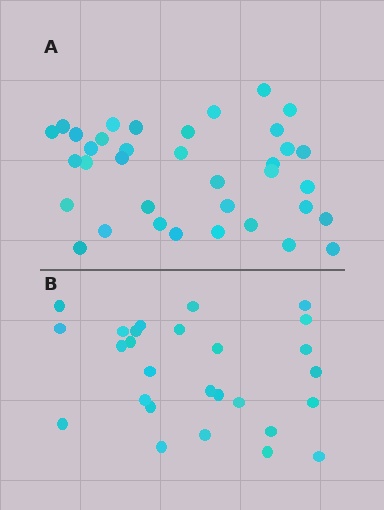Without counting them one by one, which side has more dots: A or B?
Region A (the top region) has more dots.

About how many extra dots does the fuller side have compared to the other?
Region A has roughly 8 or so more dots than region B.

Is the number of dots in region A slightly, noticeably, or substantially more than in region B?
Region A has noticeably more, but not dramatically so. The ratio is roughly 1.3 to 1.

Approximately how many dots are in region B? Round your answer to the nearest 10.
About 30 dots. (The exact count is 27, which rounds to 30.)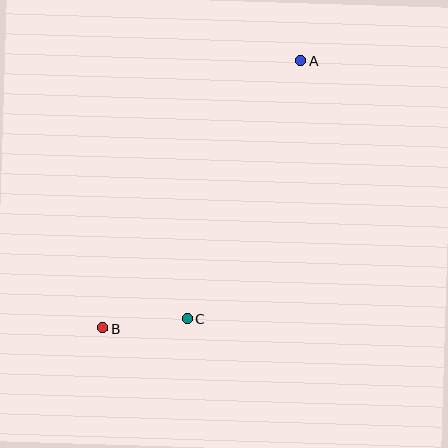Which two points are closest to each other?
Points B and C are closest to each other.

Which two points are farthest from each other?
Points A and B are farthest from each other.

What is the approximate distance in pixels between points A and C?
The distance between A and C is approximately 282 pixels.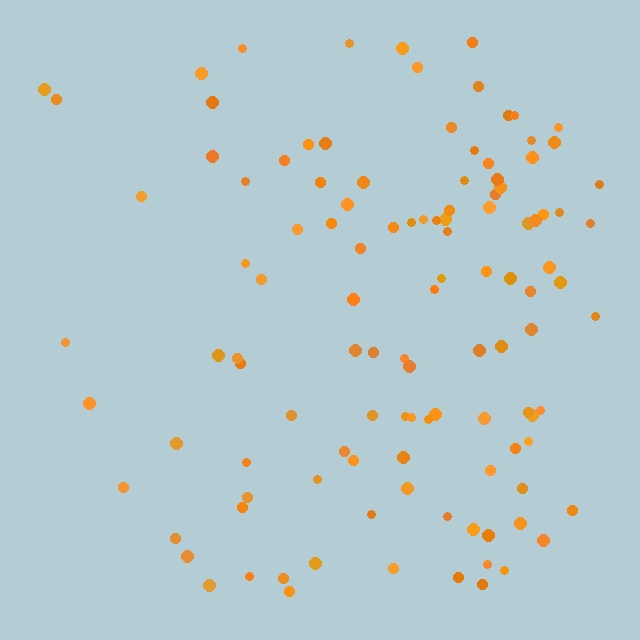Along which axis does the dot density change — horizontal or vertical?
Horizontal.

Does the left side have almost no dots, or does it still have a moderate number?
Still a moderate number, just noticeably fewer than the right.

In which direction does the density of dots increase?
From left to right, with the right side densest.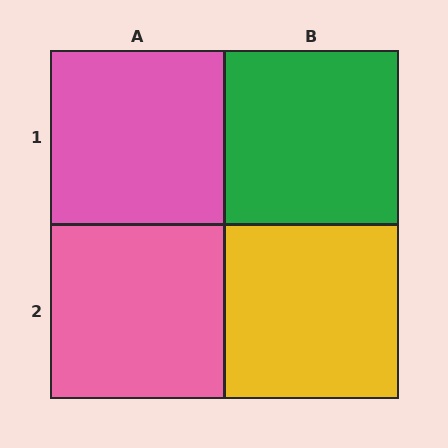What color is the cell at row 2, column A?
Pink.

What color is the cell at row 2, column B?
Yellow.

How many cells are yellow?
1 cell is yellow.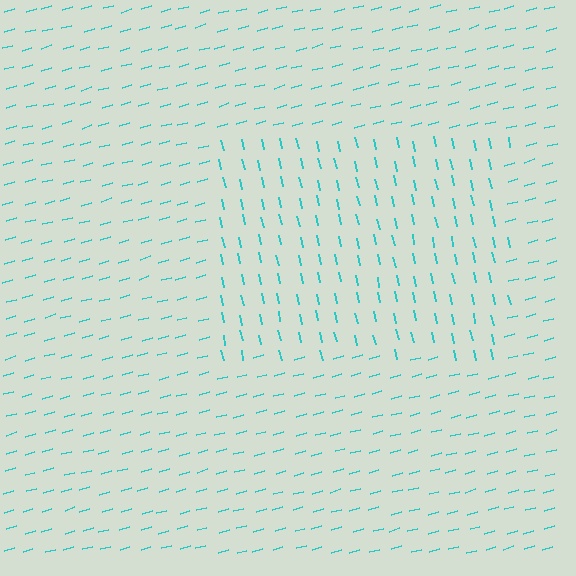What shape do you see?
I see a rectangle.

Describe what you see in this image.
The image is filled with small cyan line segments. A rectangle region in the image has lines oriented differently from the surrounding lines, creating a visible texture boundary.